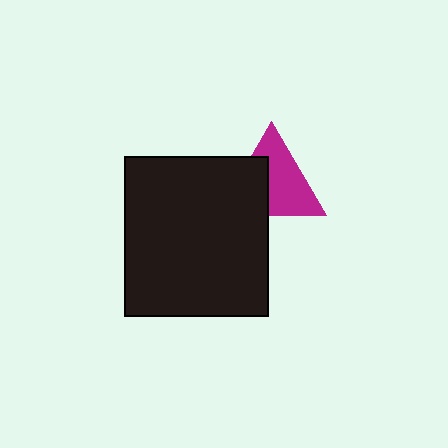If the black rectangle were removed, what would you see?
You would see the complete magenta triangle.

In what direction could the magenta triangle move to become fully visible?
The magenta triangle could move toward the upper-right. That would shift it out from behind the black rectangle entirely.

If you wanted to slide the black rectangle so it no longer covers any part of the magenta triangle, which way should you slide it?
Slide it toward the lower-left — that is the most direct way to separate the two shapes.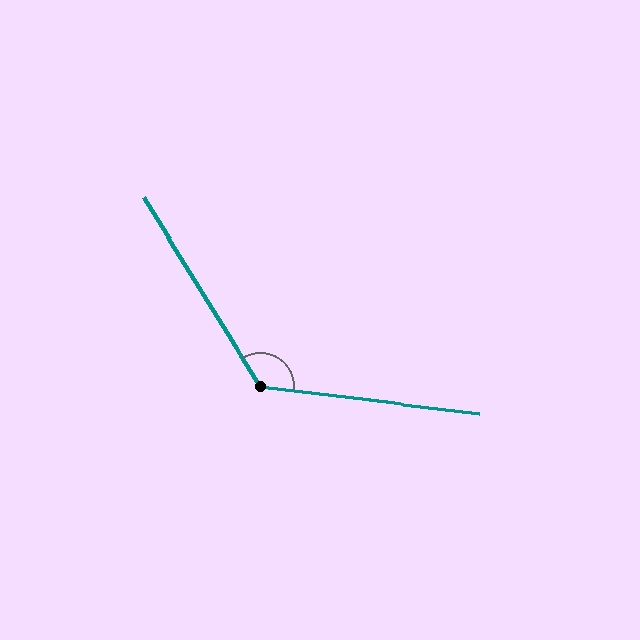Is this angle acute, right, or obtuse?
It is obtuse.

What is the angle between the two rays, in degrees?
Approximately 128 degrees.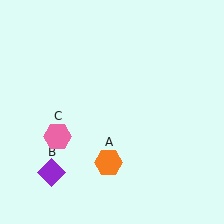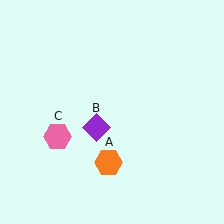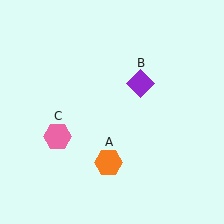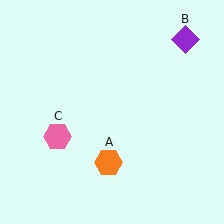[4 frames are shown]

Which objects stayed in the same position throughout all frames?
Orange hexagon (object A) and pink hexagon (object C) remained stationary.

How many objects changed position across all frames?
1 object changed position: purple diamond (object B).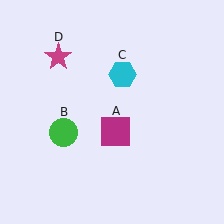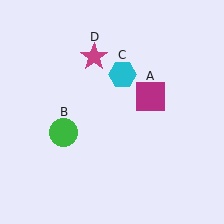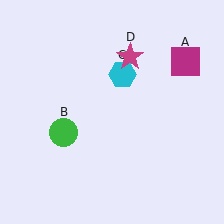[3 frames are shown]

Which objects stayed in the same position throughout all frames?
Green circle (object B) and cyan hexagon (object C) remained stationary.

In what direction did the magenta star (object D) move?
The magenta star (object D) moved right.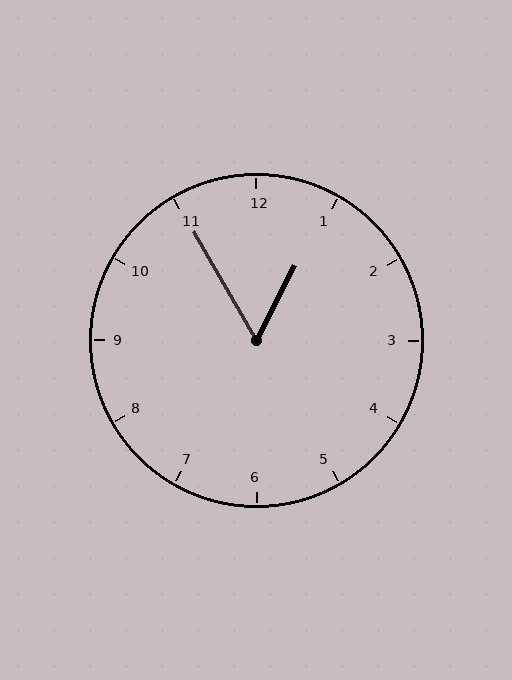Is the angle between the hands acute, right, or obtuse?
It is acute.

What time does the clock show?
12:55.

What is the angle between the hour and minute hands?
Approximately 58 degrees.